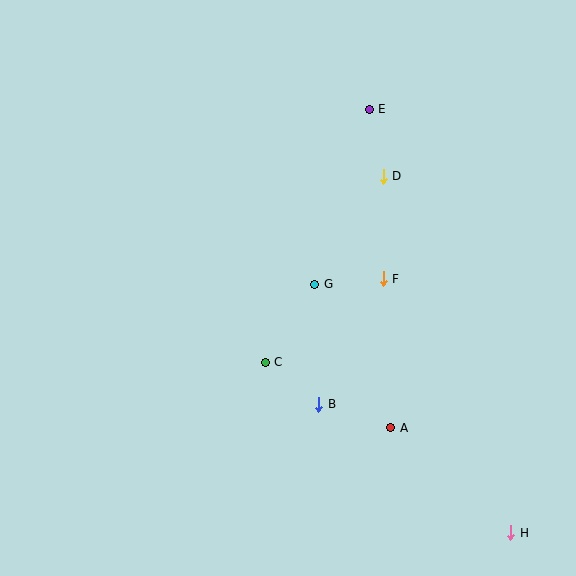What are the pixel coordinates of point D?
Point D is at (383, 176).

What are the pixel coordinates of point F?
Point F is at (383, 279).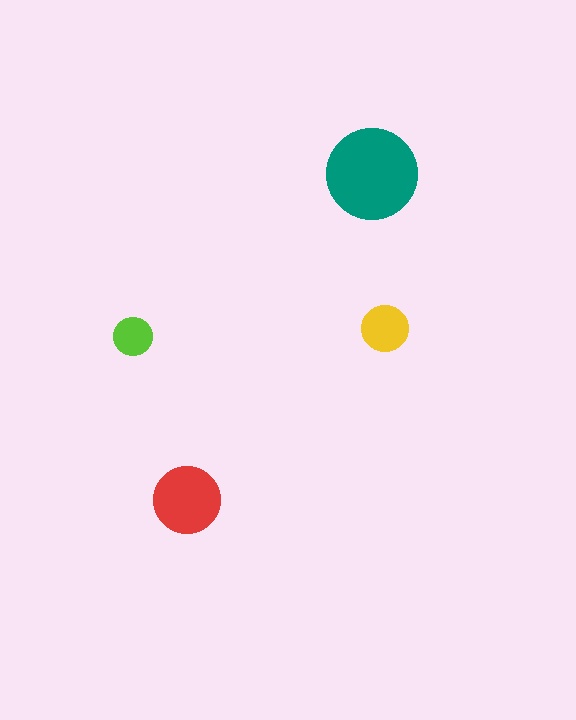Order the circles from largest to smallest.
the teal one, the red one, the yellow one, the lime one.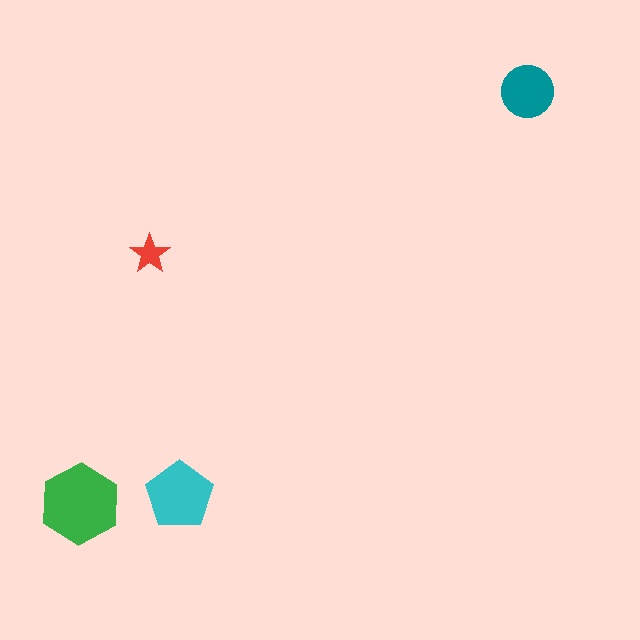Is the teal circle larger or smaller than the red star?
Larger.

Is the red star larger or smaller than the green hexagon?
Smaller.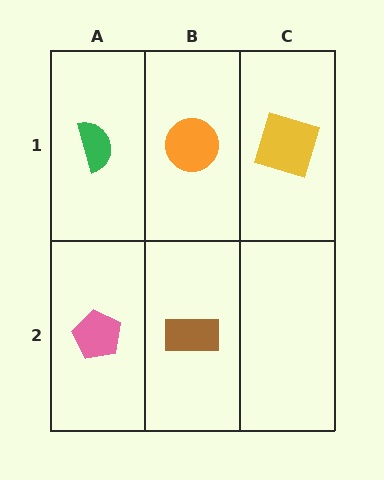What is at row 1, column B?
An orange circle.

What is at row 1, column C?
A yellow square.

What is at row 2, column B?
A brown rectangle.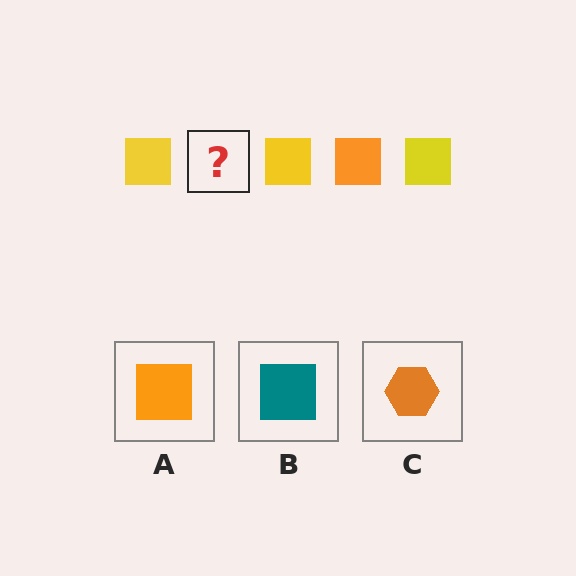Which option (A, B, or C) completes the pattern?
A.